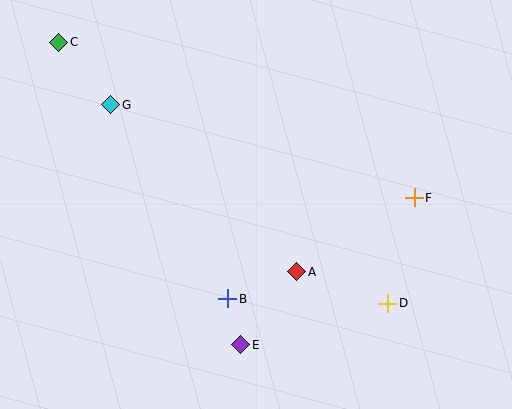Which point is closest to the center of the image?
Point A at (297, 272) is closest to the center.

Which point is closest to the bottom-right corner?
Point D is closest to the bottom-right corner.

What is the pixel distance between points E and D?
The distance between E and D is 153 pixels.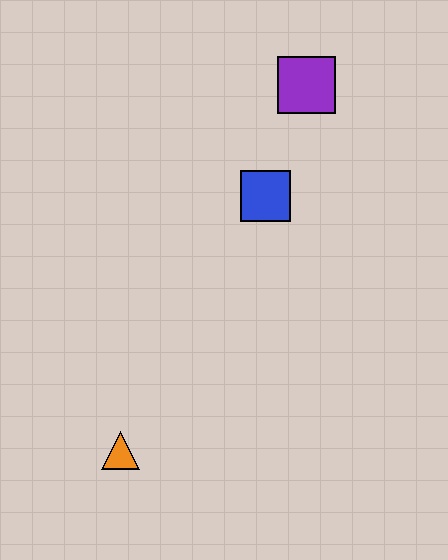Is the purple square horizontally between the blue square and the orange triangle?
No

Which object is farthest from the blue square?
The orange triangle is farthest from the blue square.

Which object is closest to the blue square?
The purple square is closest to the blue square.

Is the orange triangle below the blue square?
Yes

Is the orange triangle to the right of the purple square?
No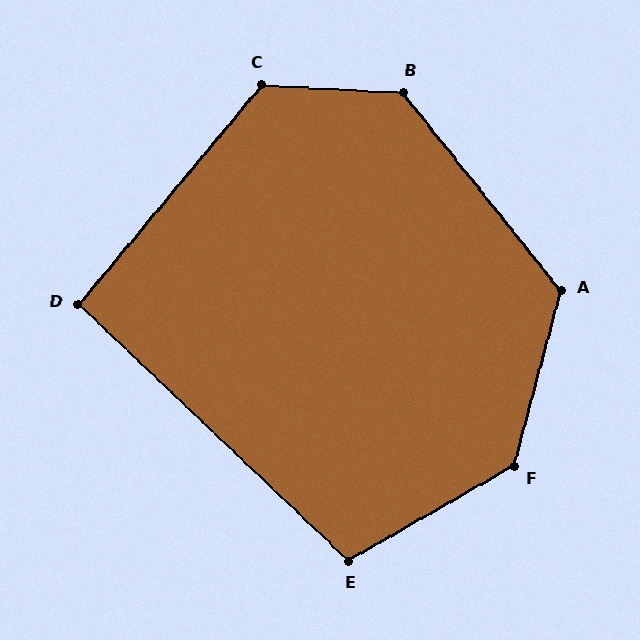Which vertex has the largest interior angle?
F, at approximately 135 degrees.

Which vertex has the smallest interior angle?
D, at approximately 94 degrees.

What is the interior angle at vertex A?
Approximately 127 degrees (obtuse).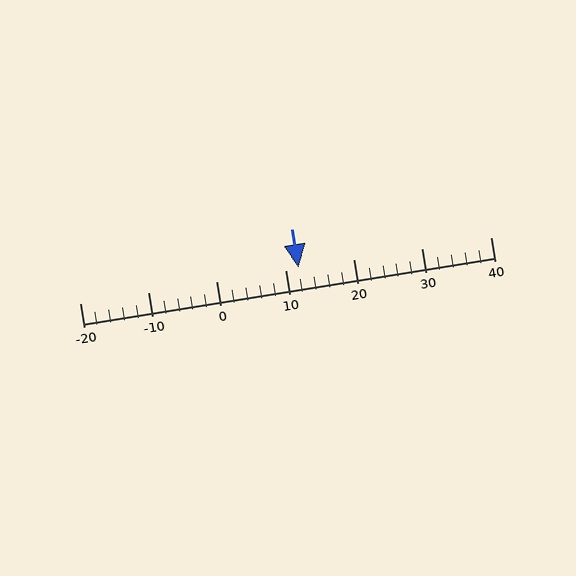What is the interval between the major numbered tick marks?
The major tick marks are spaced 10 units apart.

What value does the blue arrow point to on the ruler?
The blue arrow points to approximately 12.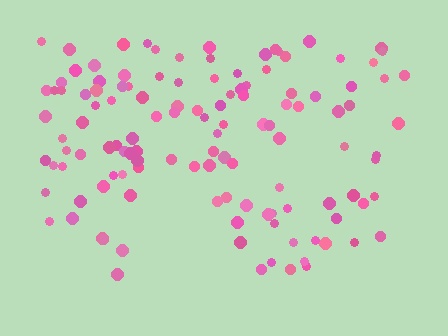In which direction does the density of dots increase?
From bottom to top, with the top side densest.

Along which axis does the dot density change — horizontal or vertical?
Vertical.